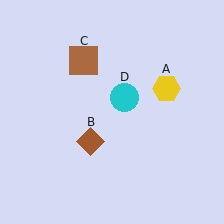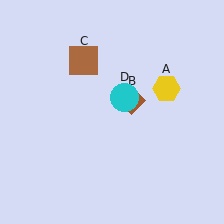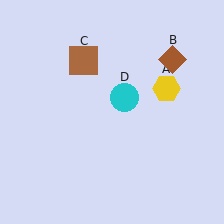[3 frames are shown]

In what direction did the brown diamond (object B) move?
The brown diamond (object B) moved up and to the right.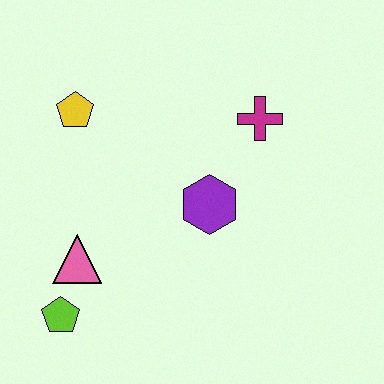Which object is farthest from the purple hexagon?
The lime pentagon is farthest from the purple hexagon.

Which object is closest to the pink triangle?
The lime pentagon is closest to the pink triangle.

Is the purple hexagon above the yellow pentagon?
No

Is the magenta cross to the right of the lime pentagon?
Yes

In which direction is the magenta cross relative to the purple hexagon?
The magenta cross is above the purple hexagon.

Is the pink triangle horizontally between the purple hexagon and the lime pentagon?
Yes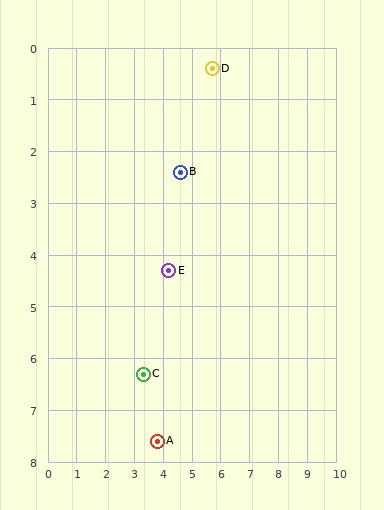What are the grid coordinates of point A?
Point A is at approximately (3.8, 7.6).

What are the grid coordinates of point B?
Point B is at approximately (4.6, 2.4).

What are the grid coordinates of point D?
Point D is at approximately (5.7, 0.4).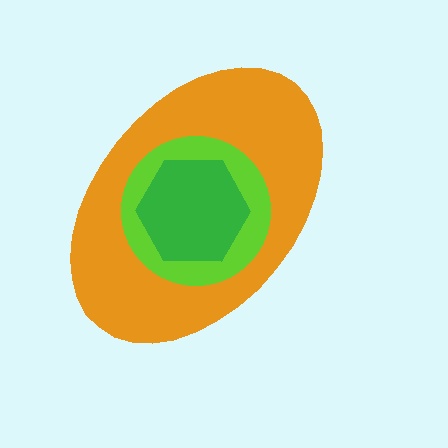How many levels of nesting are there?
3.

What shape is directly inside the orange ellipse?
The lime circle.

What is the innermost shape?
The green hexagon.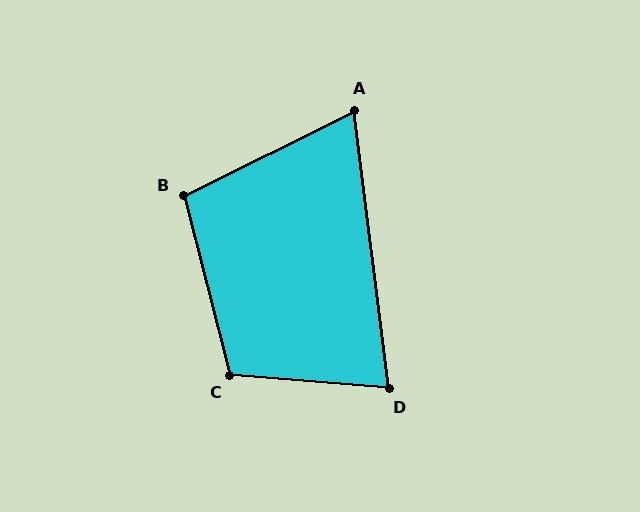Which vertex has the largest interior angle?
C, at approximately 109 degrees.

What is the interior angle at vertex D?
Approximately 78 degrees (acute).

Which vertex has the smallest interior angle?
A, at approximately 71 degrees.